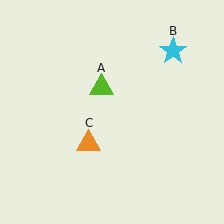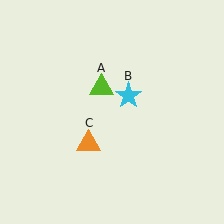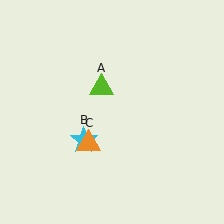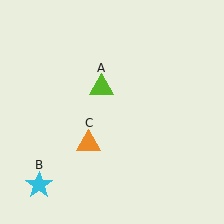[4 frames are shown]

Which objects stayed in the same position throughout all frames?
Lime triangle (object A) and orange triangle (object C) remained stationary.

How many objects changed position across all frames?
1 object changed position: cyan star (object B).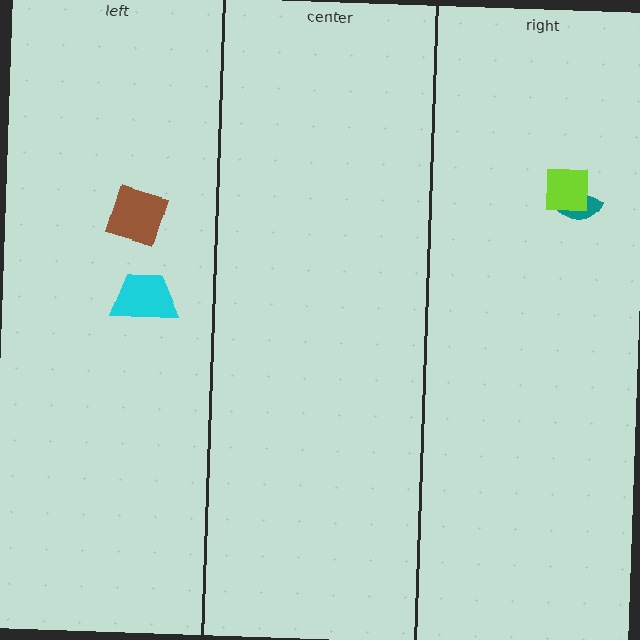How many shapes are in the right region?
2.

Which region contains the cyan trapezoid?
The left region.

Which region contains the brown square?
The left region.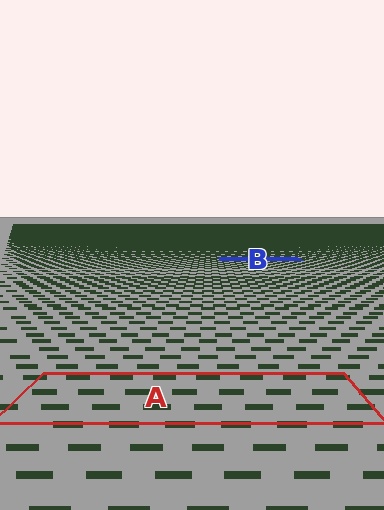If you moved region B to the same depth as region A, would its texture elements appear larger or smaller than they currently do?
They would appear larger. At a closer depth, the same texture elements are projected at a bigger on-screen size.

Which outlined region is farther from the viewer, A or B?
Region B is farther from the viewer — the texture elements inside it appear smaller and more densely packed.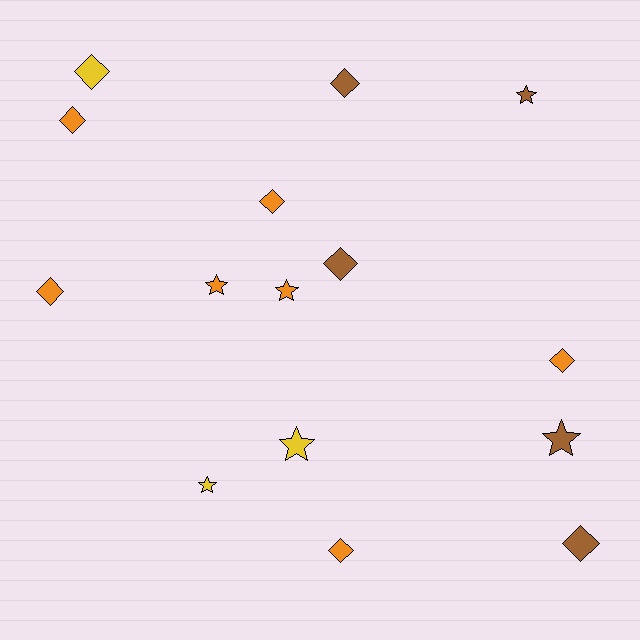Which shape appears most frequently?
Diamond, with 9 objects.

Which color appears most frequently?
Orange, with 7 objects.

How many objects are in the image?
There are 15 objects.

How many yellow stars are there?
There are 2 yellow stars.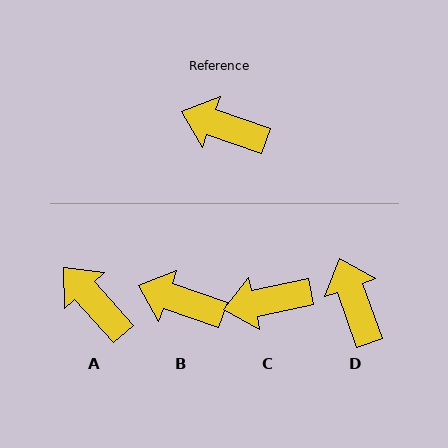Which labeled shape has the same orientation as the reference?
B.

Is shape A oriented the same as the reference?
No, it is off by about 29 degrees.